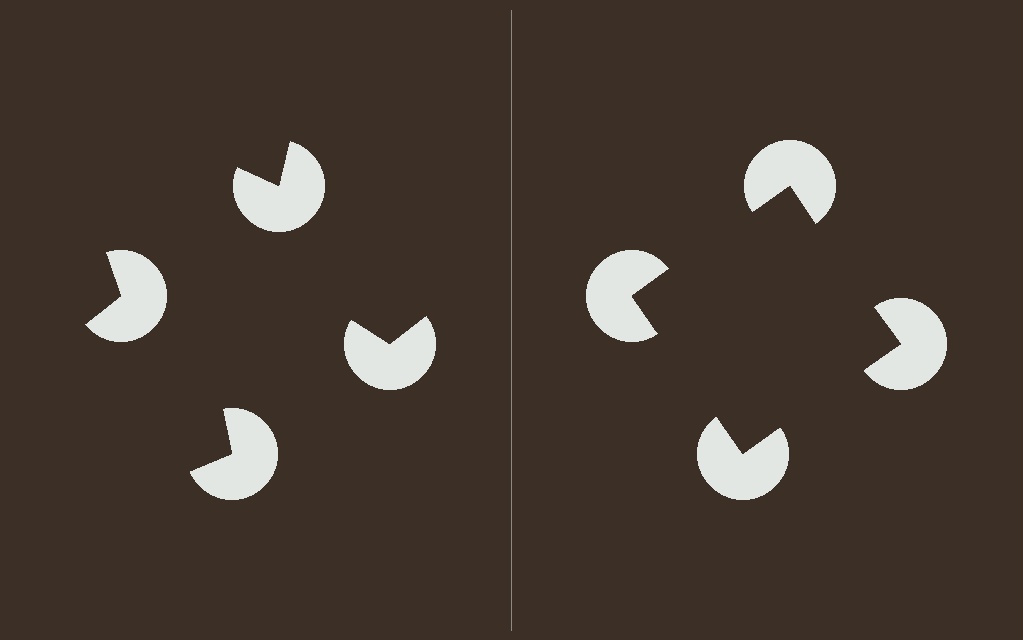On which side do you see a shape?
An illusory square appears on the right side. On the left side the wedge cuts are rotated, so no coherent shape forms.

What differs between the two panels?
The pac-man discs are positioned identically on both sides; only the wedge orientations differ. On the right they align to a square; on the left they are misaligned.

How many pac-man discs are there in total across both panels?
8 — 4 on each side.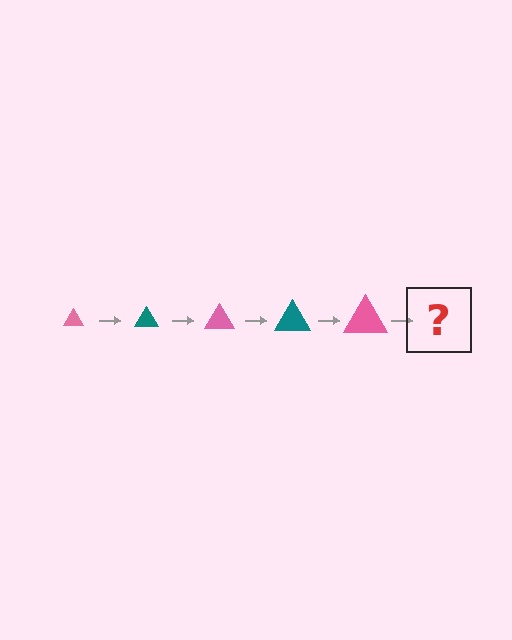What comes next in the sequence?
The next element should be a teal triangle, larger than the previous one.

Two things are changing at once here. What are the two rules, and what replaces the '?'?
The two rules are that the triangle grows larger each step and the color cycles through pink and teal. The '?' should be a teal triangle, larger than the previous one.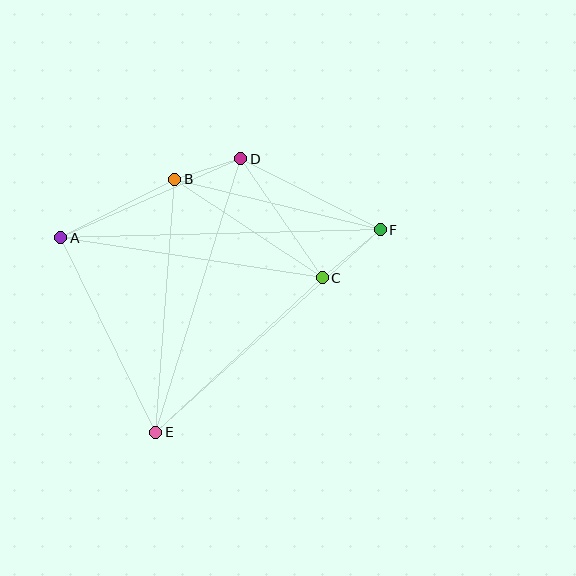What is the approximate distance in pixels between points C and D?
The distance between C and D is approximately 144 pixels.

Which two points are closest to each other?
Points B and D are closest to each other.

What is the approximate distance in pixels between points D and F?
The distance between D and F is approximately 157 pixels.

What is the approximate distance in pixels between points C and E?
The distance between C and E is approximately 227 pixels.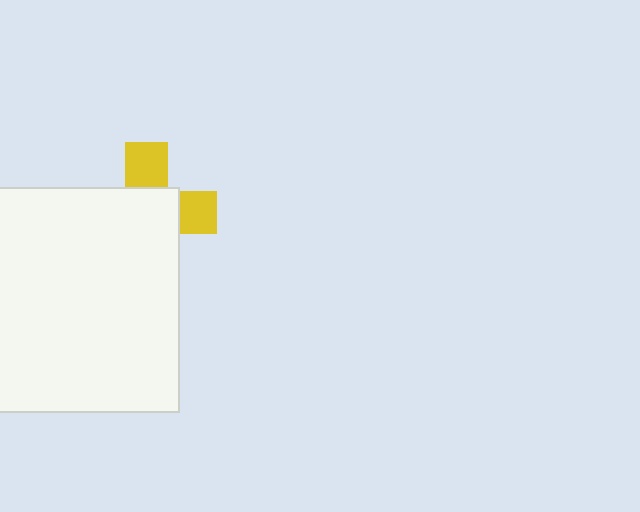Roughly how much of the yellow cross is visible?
A small part of it is visible (roughly 35%).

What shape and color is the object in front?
The object in front is a white rectangle.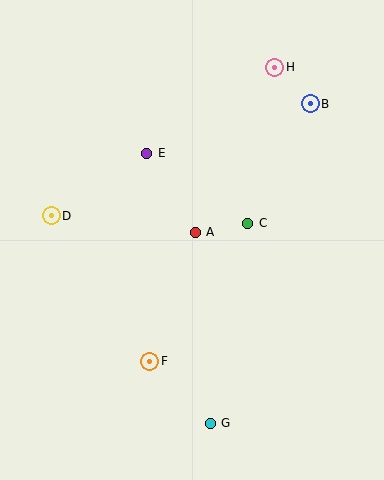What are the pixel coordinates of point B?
Point B is at (310, 104).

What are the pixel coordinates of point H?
Point H is at (275, 67).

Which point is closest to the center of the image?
Point A at (195, 232) is closest to the center.